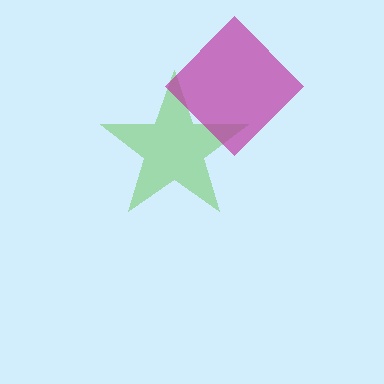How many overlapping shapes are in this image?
There are 2 overlapping shapes in the image.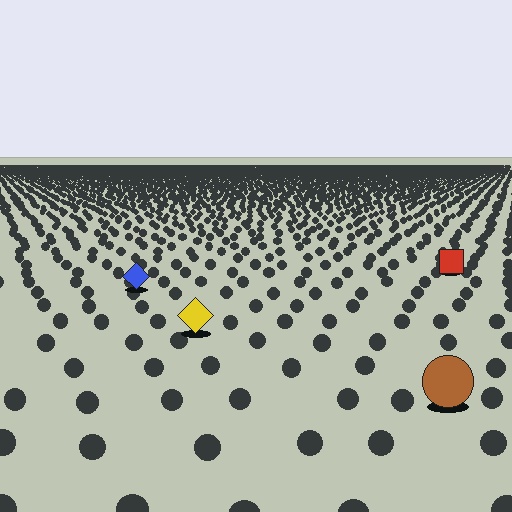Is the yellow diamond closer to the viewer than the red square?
Yes. The yellow diamond is closer — you can tell from the texture gradient: the ground texture is coarser near it.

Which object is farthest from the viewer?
The red square is farthest from the viewer. It appears smaller and the ground texture around it is denser.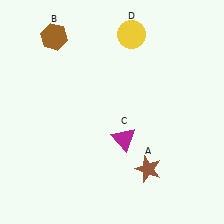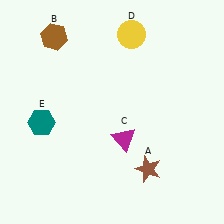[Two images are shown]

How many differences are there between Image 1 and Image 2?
There is 1 difference between the two images.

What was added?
A teal hexagon (E) was added in Image 2.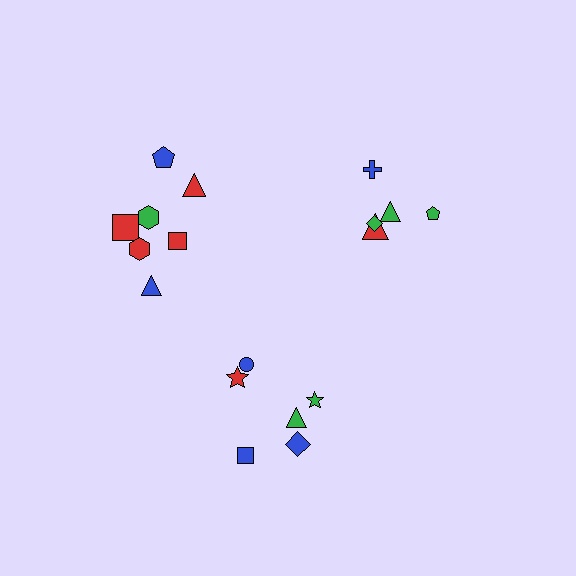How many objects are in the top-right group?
There are 5 objects.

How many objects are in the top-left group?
There are 7 objects.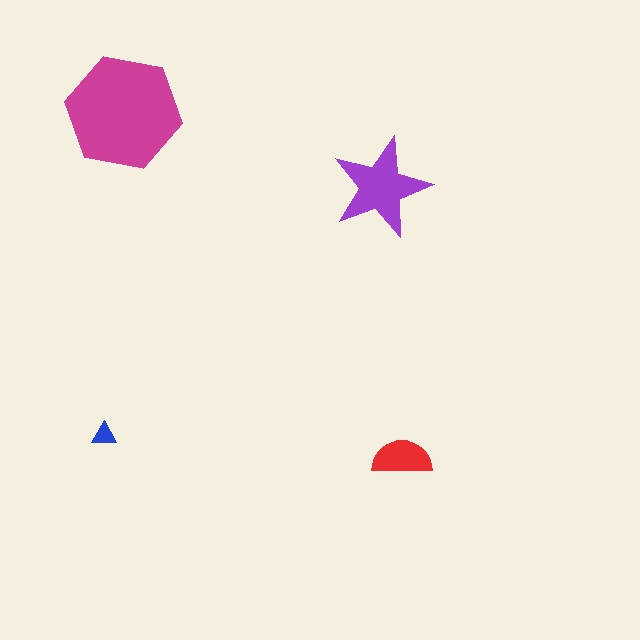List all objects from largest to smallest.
The magenta hexagon, the purple star, the red semicircle, the blue triangle.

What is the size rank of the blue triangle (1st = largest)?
4th.